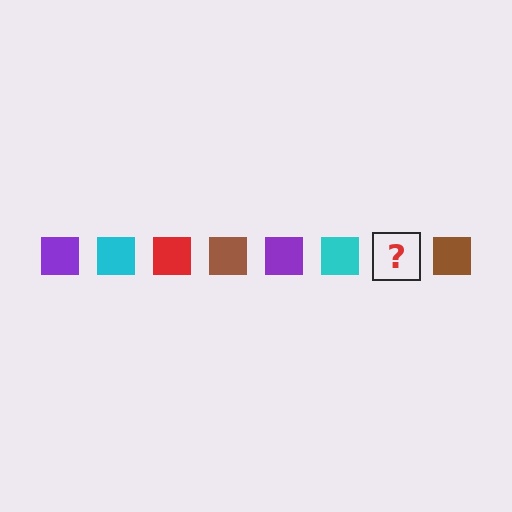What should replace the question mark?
The question mark should be replaced with a red square.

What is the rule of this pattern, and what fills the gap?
The rule is that the pattern cycles through purple, cyan, red, brown squares. The gap should be filled with a red square.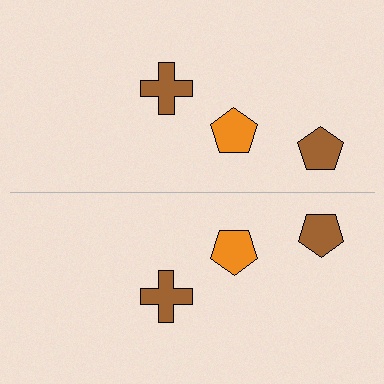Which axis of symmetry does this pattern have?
The pattern has a horizontal axis of symmetry running through the center of the image.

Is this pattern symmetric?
Yes, this pattern has bilateral (reflection) symmetry.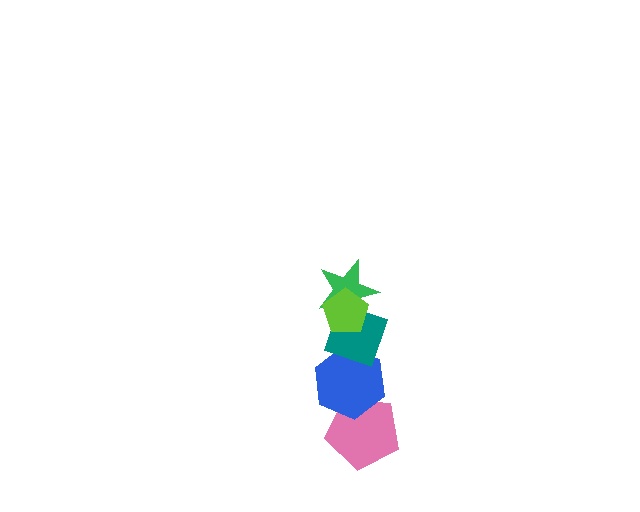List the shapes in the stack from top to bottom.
From top to bottom: the lime pentagon, the green star, the teal diamond, the blue hexagon, the pink pentagon.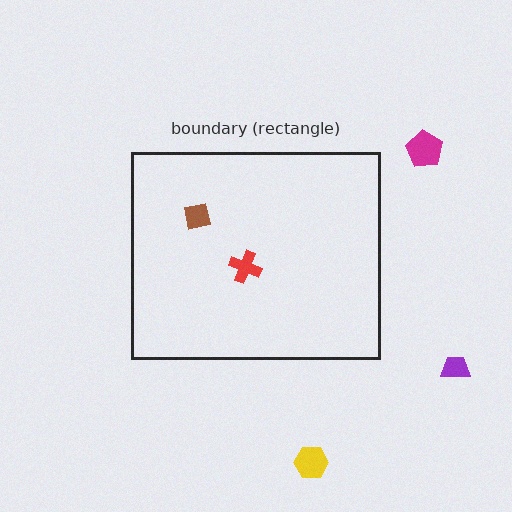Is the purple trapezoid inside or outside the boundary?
Outside.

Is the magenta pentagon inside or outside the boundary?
Outside.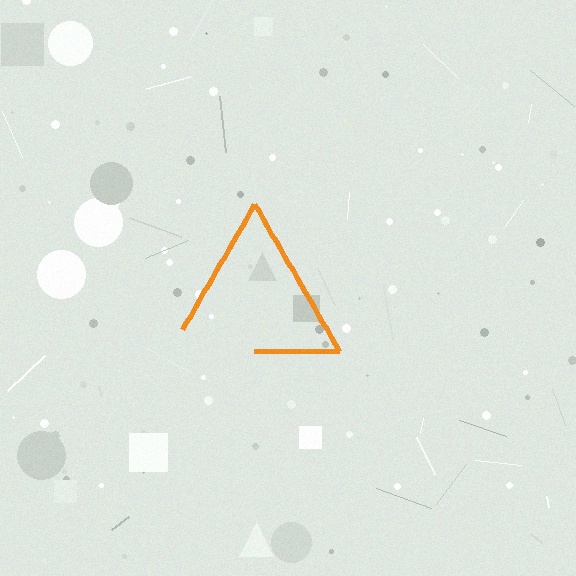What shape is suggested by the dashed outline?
The dashed outline suggests a triangle.